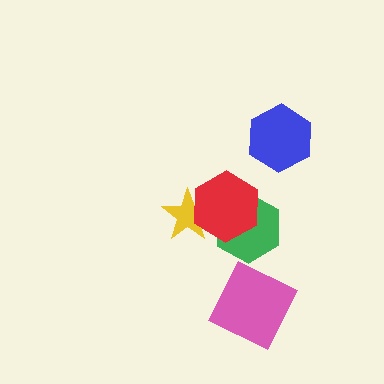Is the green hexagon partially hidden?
Yes, it is partially covered by another shape.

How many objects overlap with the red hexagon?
2 objects overlap with the red hexagon.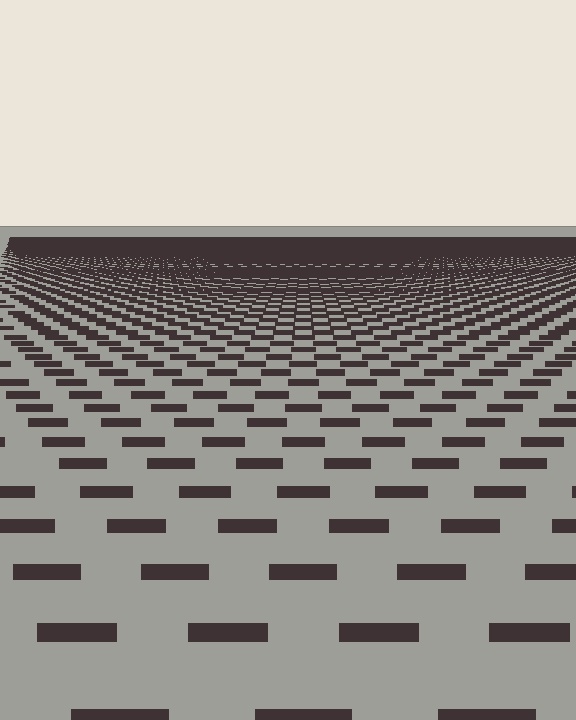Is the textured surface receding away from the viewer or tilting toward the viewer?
The surface is receding away from the viewer. Texture elements get smaller and denser toward the top.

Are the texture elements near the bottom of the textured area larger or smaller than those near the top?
Larger. Near the bottom, elements are closer to the viewer and appear at a bigger on-screen size.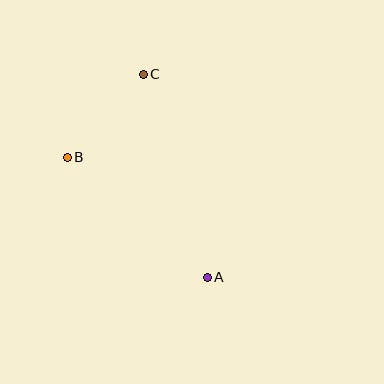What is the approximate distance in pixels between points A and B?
The distance between A and B is approximately 184 pixels.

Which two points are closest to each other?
Points B and C are closest to each other.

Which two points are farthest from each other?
Points A and C are farthest from each other.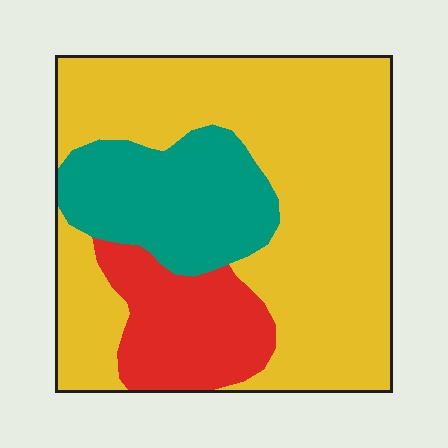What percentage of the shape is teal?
Teal takes up between a sixth and a third of the shape.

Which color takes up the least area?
Red, at roughly 15%.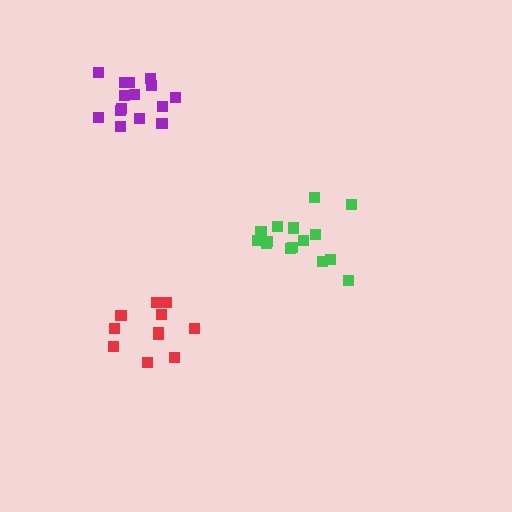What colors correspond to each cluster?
The clusters are colored: red, green, purple.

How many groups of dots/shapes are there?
There are 3 groups.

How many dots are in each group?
Group 1: 11 dots, Group 2: 15 dots, Group 3: 16 dots (42 total).